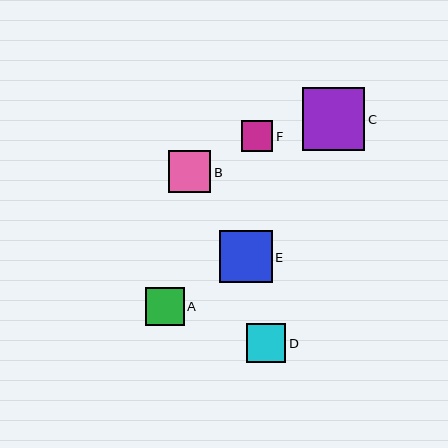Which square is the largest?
Square C is the largest with a size of approximately 63 pixels.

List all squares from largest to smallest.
From largest to smallest: C, E, B, D, A, F.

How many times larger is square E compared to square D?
Square E is approximately 1.3 times the size of square D.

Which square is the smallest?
Square F is the smallest with a size of approximately 31 pixels.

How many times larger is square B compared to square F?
Square B is approximately 1.4 times the size of square F.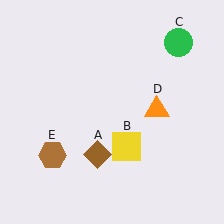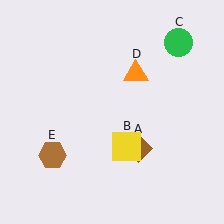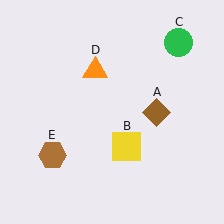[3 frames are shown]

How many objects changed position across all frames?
2 objects changed position: brown diamond (object A), orange triangle (object D).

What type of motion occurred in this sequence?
The brown diamond (object A), orange triangle (object D) rotated counterclockwise around the center of the scene.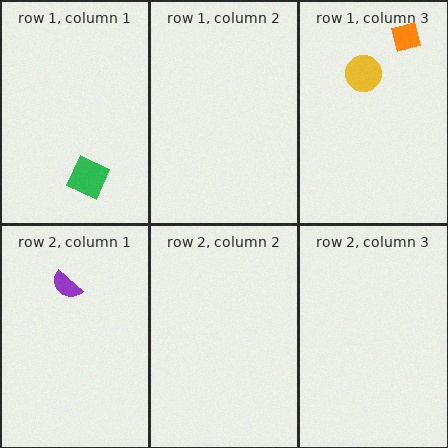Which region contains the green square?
The row 1, column 1 region.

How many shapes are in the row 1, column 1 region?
1.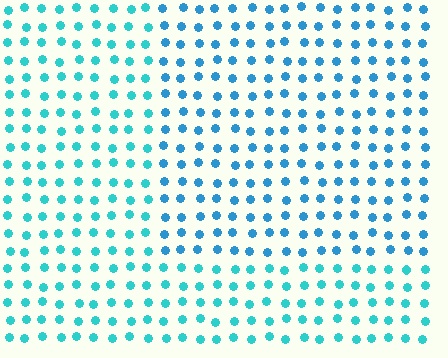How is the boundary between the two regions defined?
The boundary is defined purely by a slight shift in hue (about 23 degrees). Spacing, size, and orientation are identical on both sides.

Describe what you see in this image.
The image is filled with small cyan elements in a uniform arrangement. A rectangle-shaped region is visible where the elements are tinted to a slightly different hue, forming a subtle color boundary.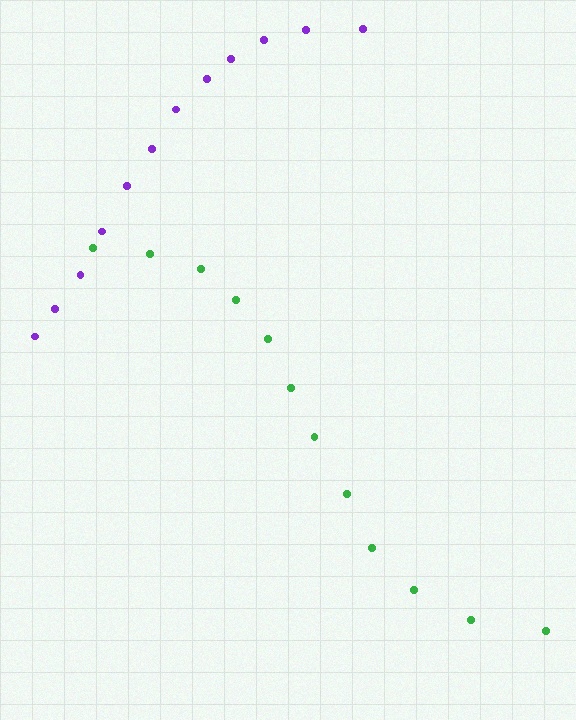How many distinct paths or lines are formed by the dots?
There are 2 distinct paths.